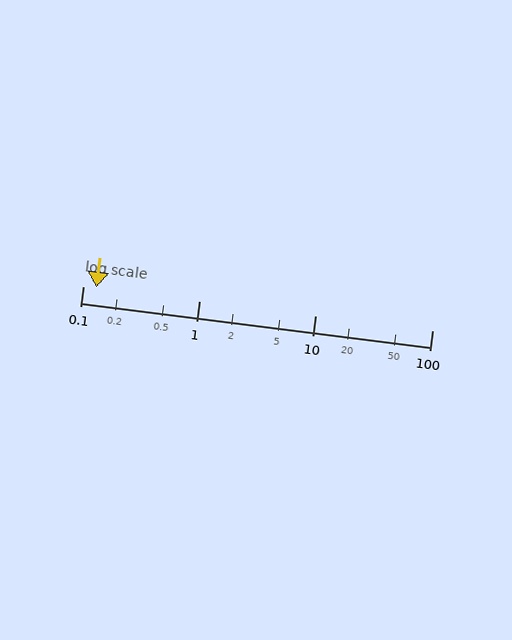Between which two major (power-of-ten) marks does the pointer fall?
The pointer is between 0.1 and 1.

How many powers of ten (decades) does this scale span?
The scale spans 3 decades, from 0.1 to 100.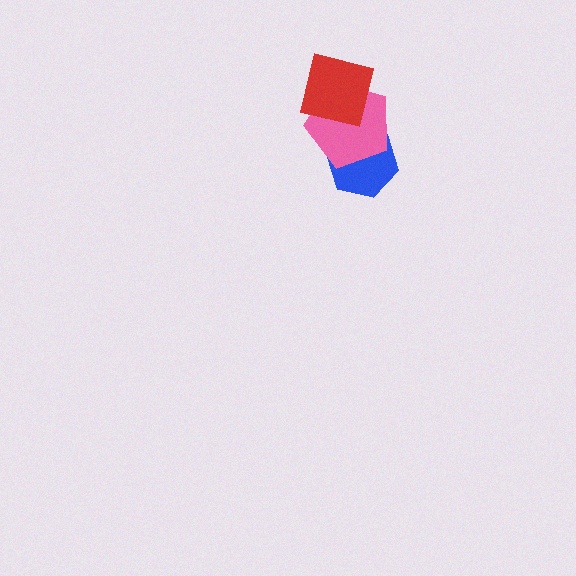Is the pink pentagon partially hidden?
Yes, it is partially covered by another shape.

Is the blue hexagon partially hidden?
Yes, it is partially covered by another shape.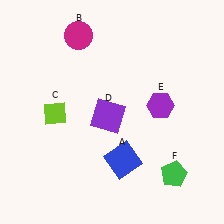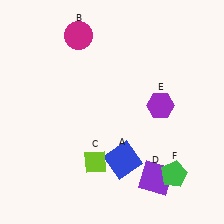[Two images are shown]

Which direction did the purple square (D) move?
The purple square (D) moved down.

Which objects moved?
The objects that moved are: the lime diamond (C), the purple square (D).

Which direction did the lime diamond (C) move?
The lime diamond (C) moved down.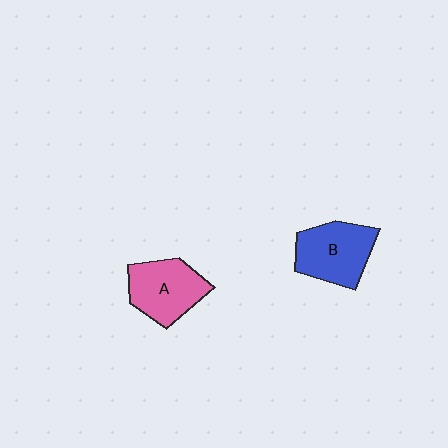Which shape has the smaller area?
Shape A (pink).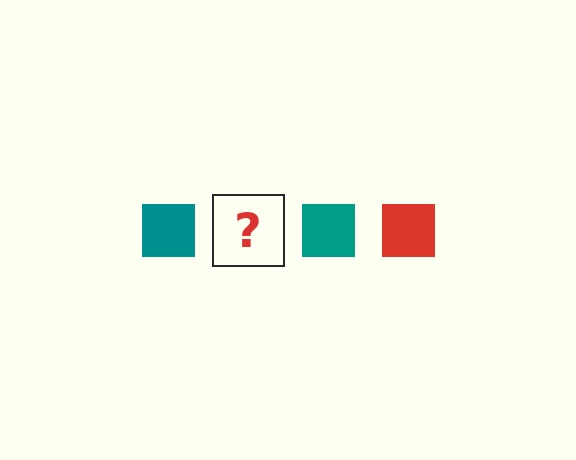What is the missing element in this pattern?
The missing element is a red square.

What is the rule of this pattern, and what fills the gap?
The rule is that the pattern cycles through teal, red squares. The gap should be filled with a red square.